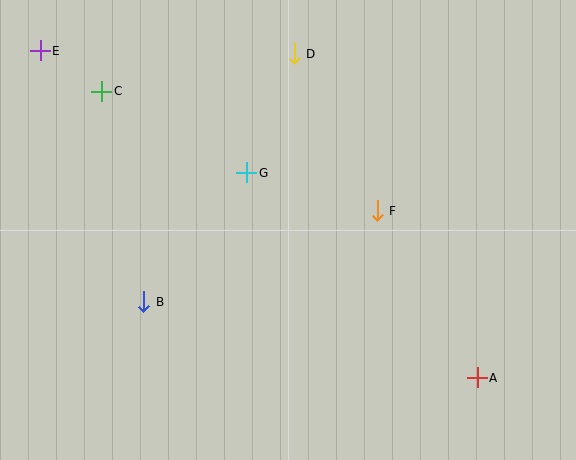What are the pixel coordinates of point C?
Point C is at (102, 91).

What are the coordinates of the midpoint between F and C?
The midpoint between F and C is at (240, 151).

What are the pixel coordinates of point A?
Point A is at (477, 378).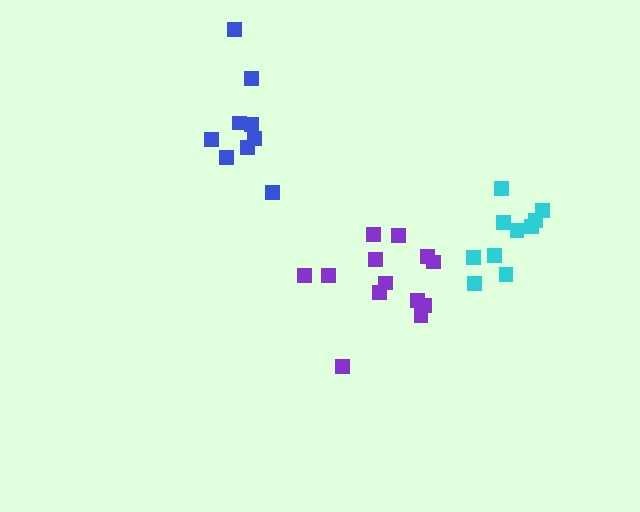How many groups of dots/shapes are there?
There are 3 groups.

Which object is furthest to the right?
The cyan cluster is rightmost.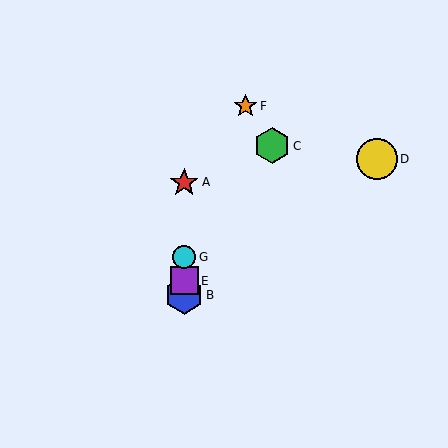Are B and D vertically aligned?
No, B is at x≈184 and D is at x≈377.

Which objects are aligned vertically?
Objects A, B, E, G are aligned vertically.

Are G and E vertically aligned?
Yes, both are at x≈184.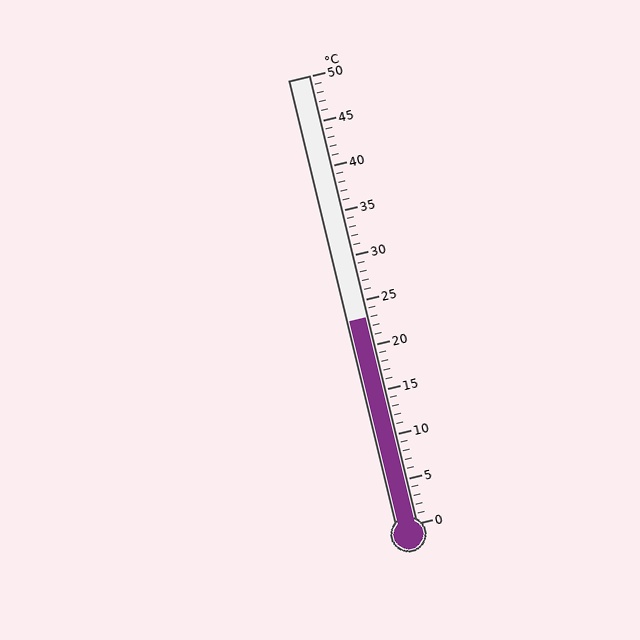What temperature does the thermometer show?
The thermometer shows approximately 23°C.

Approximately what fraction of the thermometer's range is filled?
The thermometer is filled to approximately 45% of its range.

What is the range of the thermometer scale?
The thermometer scale ranges from 0°C to 50°C.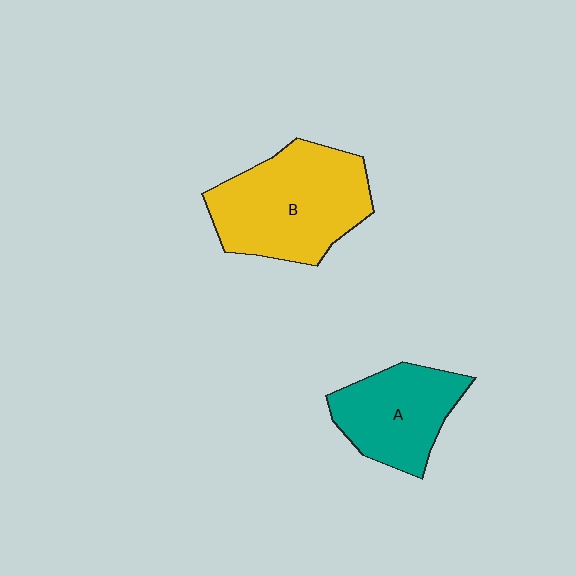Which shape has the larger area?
Shape B (yellow).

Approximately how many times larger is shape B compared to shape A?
Approximately 1.4 times.